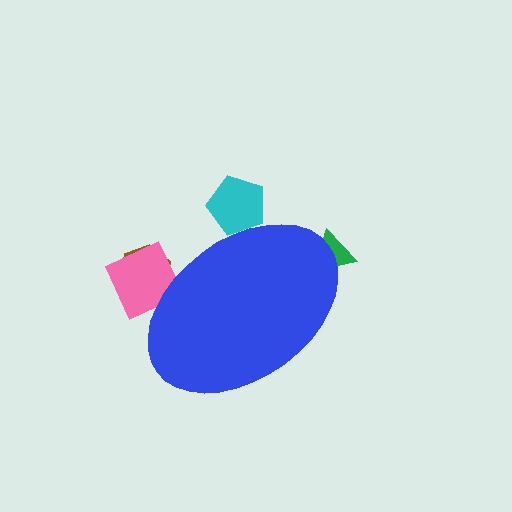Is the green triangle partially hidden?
Yes, the green triangle is partially hidden behind the blue ellipse.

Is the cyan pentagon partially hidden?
Yes, the cyan pentagon is partially hidden behind the blue ellipse.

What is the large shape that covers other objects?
A blue ellipse.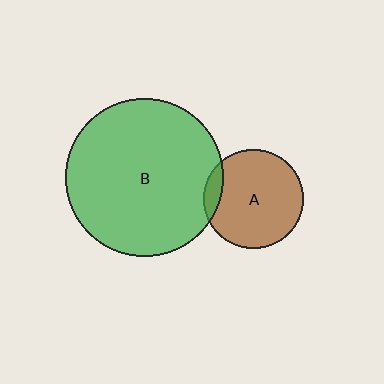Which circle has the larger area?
Circle B (green).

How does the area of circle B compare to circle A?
Approximately 2.5 times.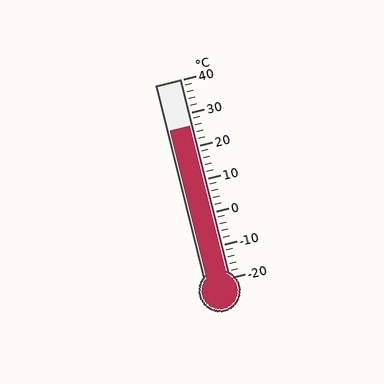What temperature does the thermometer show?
The thermometer shows approximately 26°C.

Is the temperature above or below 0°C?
The temperature is above 0°C.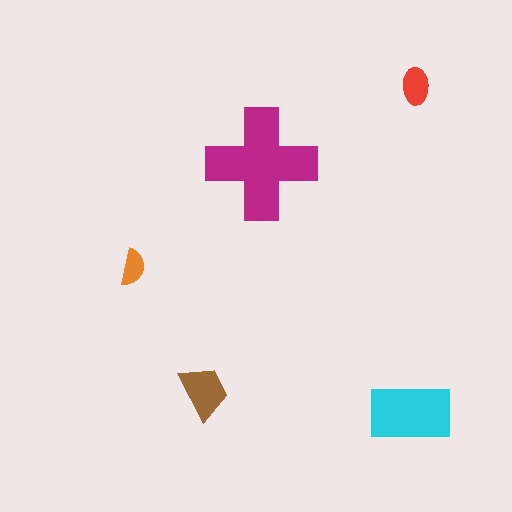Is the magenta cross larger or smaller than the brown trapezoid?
Larger.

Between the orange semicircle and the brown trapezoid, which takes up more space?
The brown trapezoid.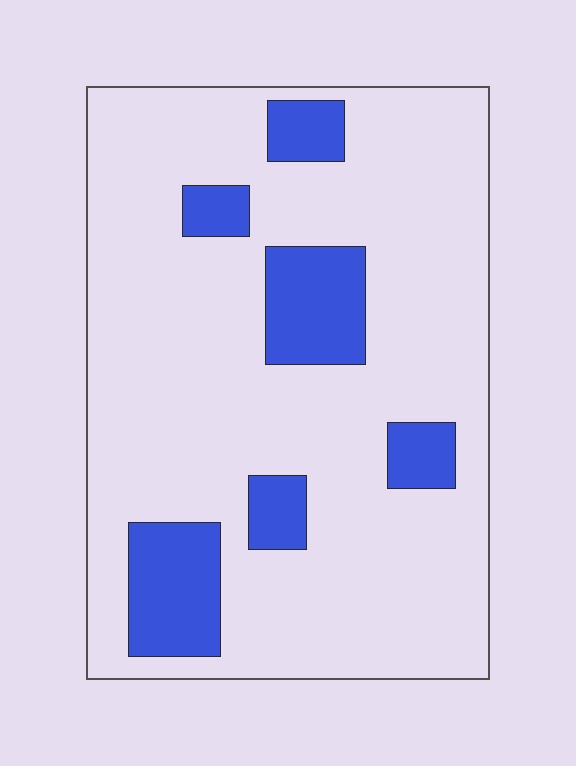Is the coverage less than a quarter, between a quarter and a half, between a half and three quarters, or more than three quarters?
Less than a quarter.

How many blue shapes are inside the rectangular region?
6.